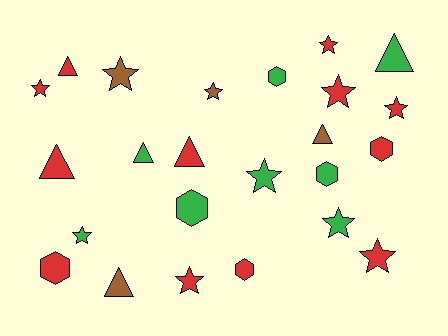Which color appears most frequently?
Red, with 12 objects.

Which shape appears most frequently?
Star, with 11 objects.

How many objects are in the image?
There are 24 objects.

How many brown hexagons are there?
There are no brown hexagons.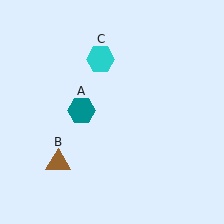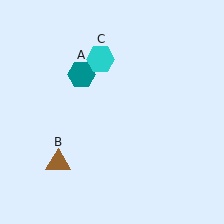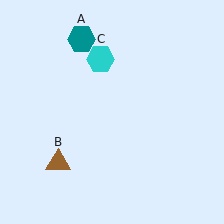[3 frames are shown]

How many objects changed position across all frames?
1 object changed position: teal hexagon (object A).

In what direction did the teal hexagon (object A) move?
The teal hexagon (object A) moved up.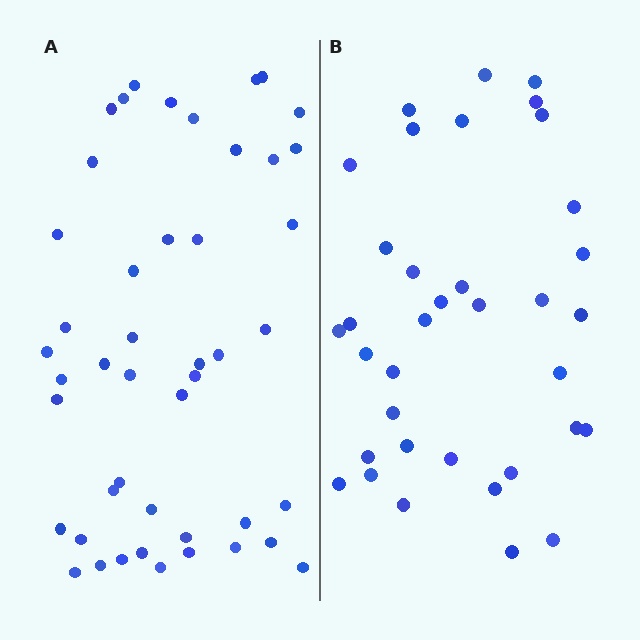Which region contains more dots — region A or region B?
Region A (the left region) has more dots.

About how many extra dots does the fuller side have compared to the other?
Region A has roughly 10 or so more dots than region B.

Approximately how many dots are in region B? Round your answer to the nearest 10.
About 40 dots. (The exact count is 36, which rounds to 40.)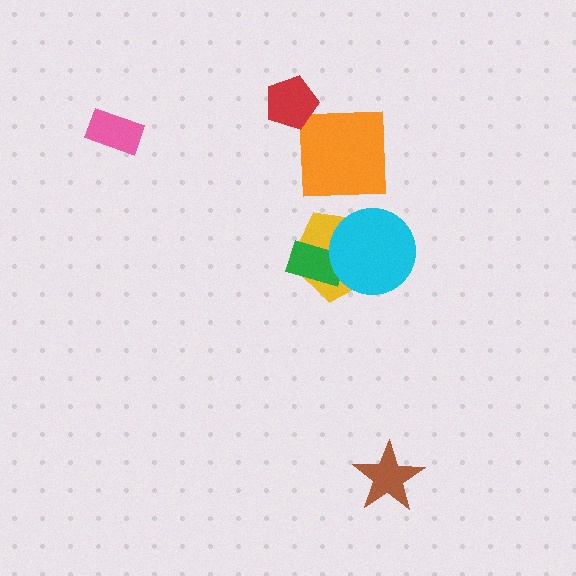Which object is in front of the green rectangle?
The cyan circle is in front of the green rectangle.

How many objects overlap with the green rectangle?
2 objects overlap with the green rectangle.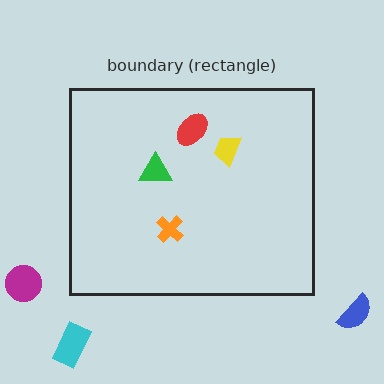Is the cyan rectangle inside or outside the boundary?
Outside.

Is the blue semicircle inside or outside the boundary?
Outside.